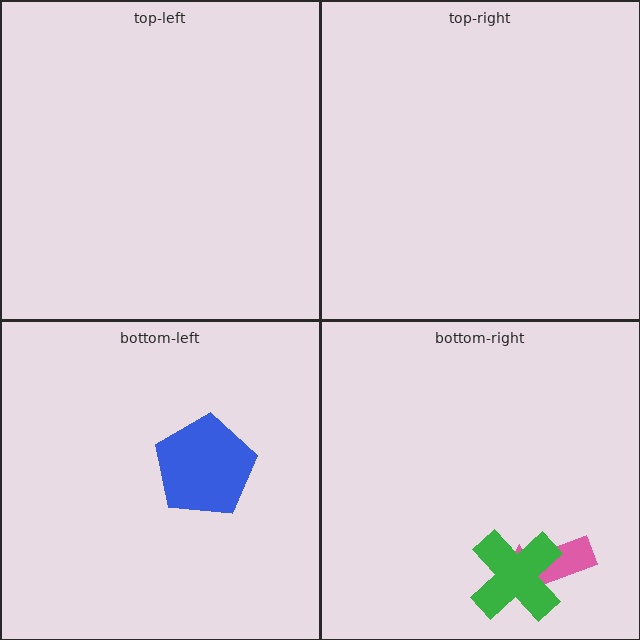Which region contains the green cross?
The bottom-right region.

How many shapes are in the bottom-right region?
2.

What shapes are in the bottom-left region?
The blue pentagon.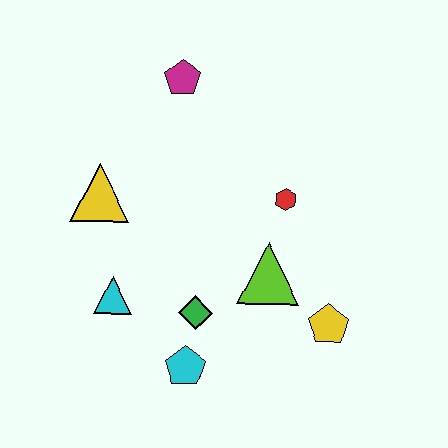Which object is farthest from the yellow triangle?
The yellow pentagon is farthest from the yellow triangle.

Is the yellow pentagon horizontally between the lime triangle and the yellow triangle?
No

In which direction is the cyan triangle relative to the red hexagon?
The cyan triangle is to the left of the red hexagon.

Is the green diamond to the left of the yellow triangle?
No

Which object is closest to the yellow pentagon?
The lime triangle is closest to the yellow pentagon.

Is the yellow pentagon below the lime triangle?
Yes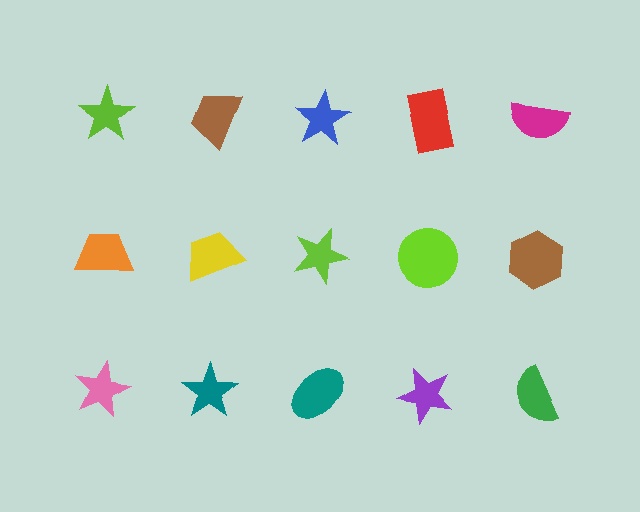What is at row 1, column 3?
A blue star.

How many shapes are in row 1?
5 shapes.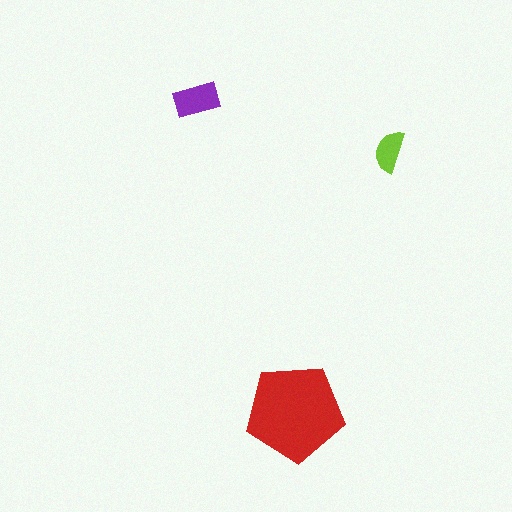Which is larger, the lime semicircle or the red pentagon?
The red pentagon.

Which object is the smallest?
The lime semicircle.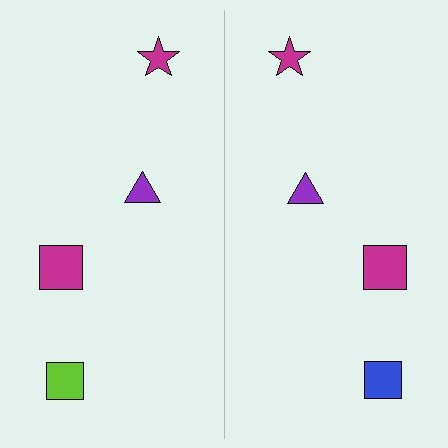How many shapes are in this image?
There are 8 shapes in this image.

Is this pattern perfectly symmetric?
No, the pattern is not perfectly symmetric. The blue square on the right side breaks the symmetry — its mirror counterpart is lime.